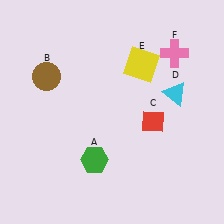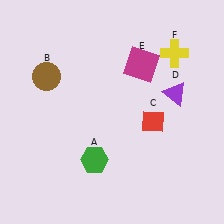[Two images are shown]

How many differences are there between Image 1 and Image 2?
There are 3 differences between the two images.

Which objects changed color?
D changed from cyan to purple. E changed from yellow to magenta. F changed from pink to yellow.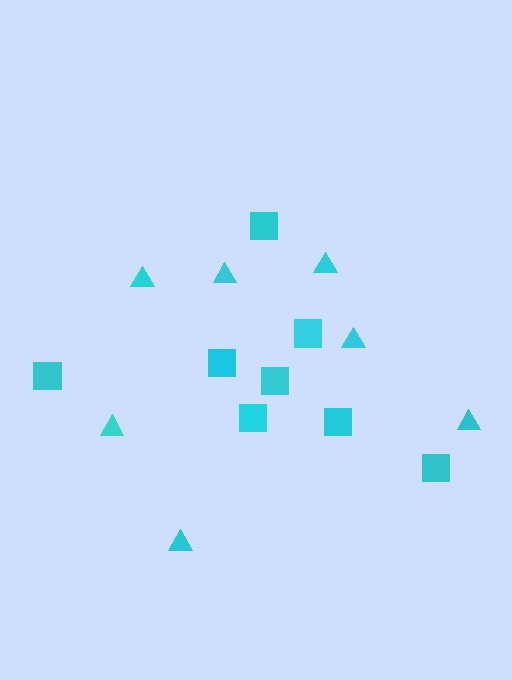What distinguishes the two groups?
There are 2 groups: one group of squares (8) and one group of triangles (7).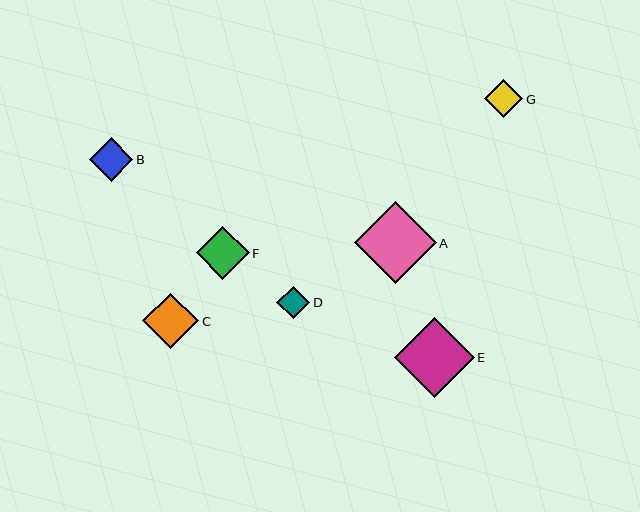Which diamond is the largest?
Diamond A is the largest with a size of approximately 82 pixels.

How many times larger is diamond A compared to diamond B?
Diamond A is approximately 1.9 times the size of diamond B.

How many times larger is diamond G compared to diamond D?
Diamond G is approximately 1.2 times the size of diamond D.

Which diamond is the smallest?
Diamond D is the smallest with a size of approximately 33 pixels.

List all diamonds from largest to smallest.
From largest to smallest: A, E, C, F, B, G, D.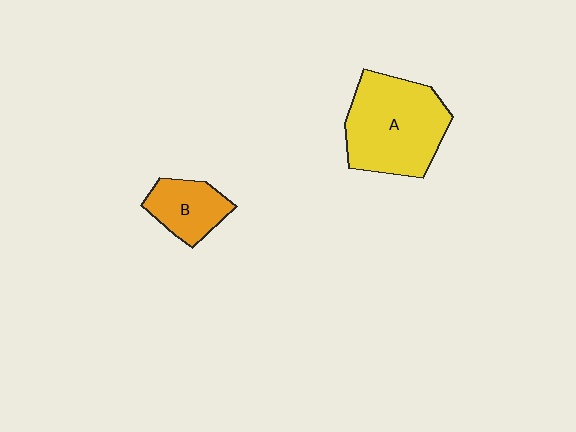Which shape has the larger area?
Shape A (yellow).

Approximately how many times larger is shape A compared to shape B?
Approximately 2.2 times.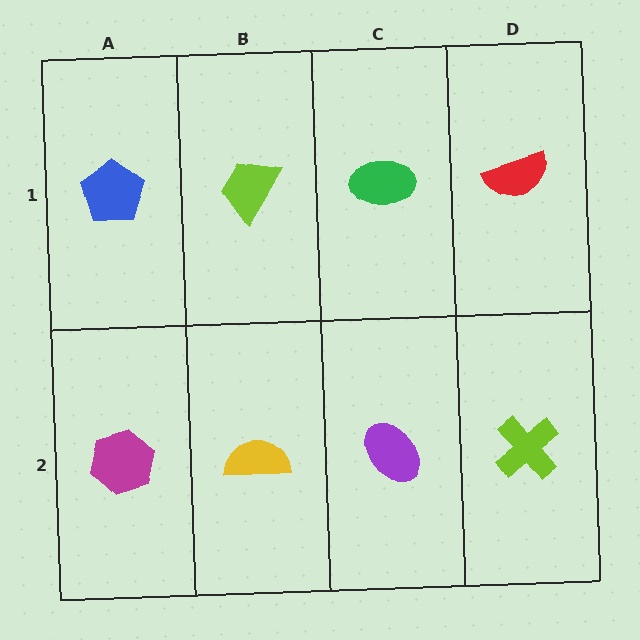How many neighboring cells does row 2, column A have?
2.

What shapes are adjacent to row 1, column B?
A yellow semicircle (row 2, column B), a blue pentagon (row 1, column A), a green ellipse (row 1, column C).